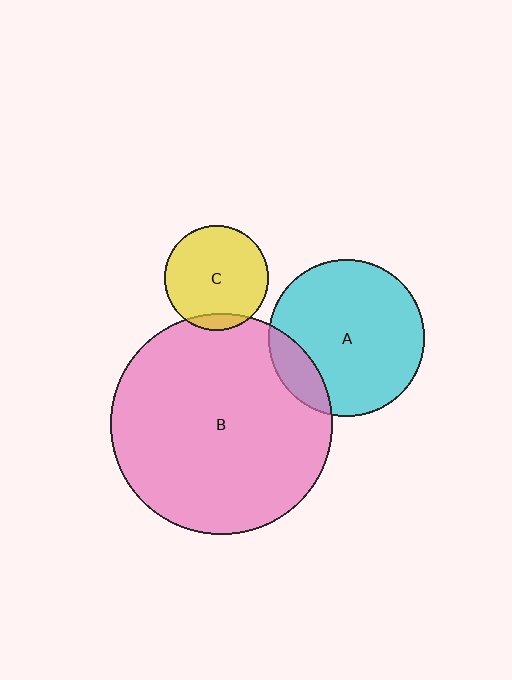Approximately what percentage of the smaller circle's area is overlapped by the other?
Approximately 10%.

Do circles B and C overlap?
Yes.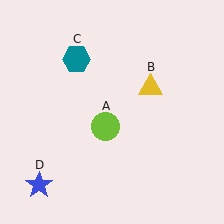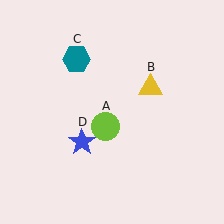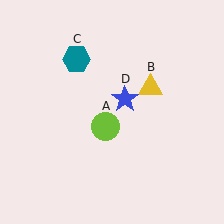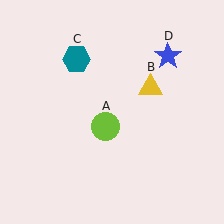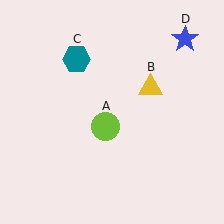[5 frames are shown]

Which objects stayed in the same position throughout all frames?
Lime circle (object A) and yellow triangle (object B) and teal hexagon (object C) remained stationary.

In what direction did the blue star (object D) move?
The blue star (object D) moved up and to the right.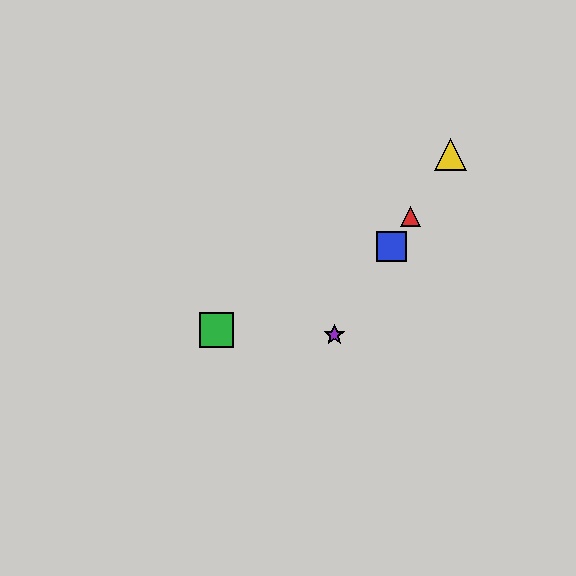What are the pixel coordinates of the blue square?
The blue square is at (391, 246).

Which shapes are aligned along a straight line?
The red triangle, the blue square, the yellow triangle, the purple star are aligned along a straight line.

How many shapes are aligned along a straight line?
4 shapes (the red triangle, the blue square, the yellow triangle, the purple star) are aligned along a straight line.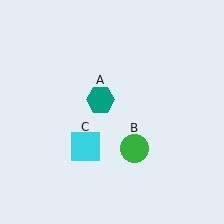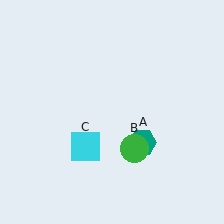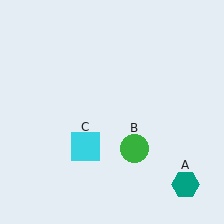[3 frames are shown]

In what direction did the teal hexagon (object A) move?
The teal hexagon (object A) moved down and to the right.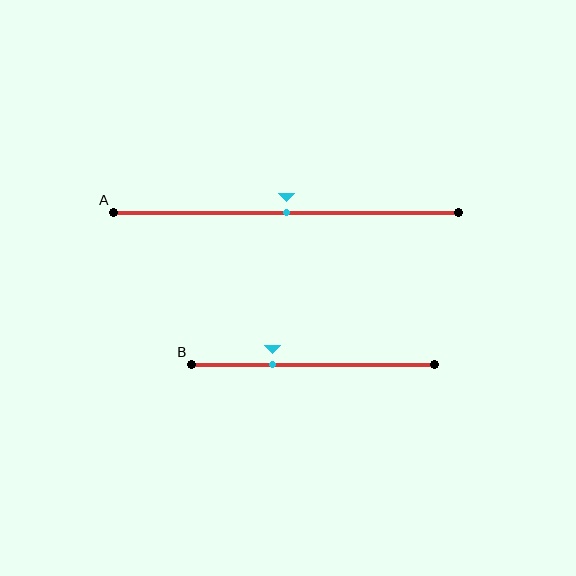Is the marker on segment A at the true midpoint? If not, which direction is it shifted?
Yes, the marker on segment A is at the true midpoint.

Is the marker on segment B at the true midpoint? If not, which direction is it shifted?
No, the marker on segment B is shifted to the left by about 16% of the segment length.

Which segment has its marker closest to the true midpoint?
Segment A has its marker closest to the true midpoint.